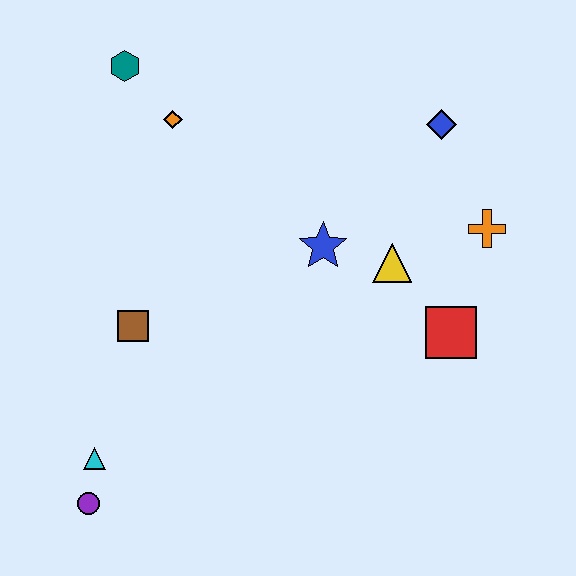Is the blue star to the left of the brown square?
No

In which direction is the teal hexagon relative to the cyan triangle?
The teal hexagon is above the cyan triangle.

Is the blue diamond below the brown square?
No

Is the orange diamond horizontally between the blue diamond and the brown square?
Yes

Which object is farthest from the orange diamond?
The purple circle is farthest from the orange diamond.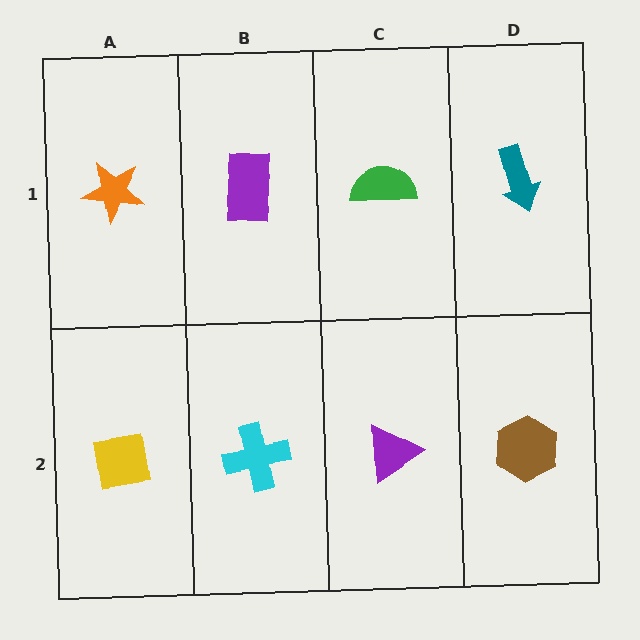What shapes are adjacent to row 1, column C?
A purple triangle (row 2, column C), a purple rectangle (row 1, column B), a teal arrow (row 1, column D).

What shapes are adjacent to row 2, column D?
A teal arrow (row 1, column D), a purple triangle (row 2, column C).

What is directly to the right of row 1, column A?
A purple rectangle.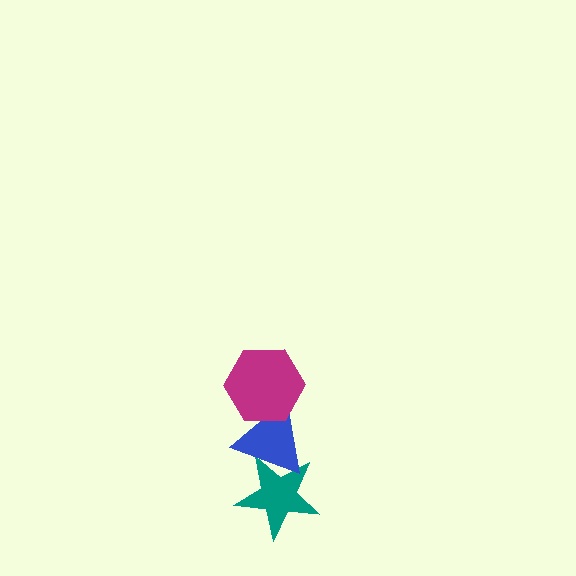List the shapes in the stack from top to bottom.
From top to bottom: the magenta hexagon, the blue triangle, the teal star.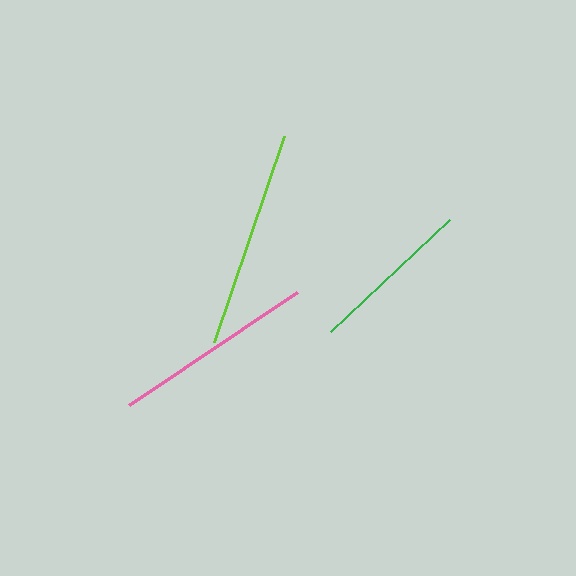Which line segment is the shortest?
The green line is the shortest at approximately 163 pixels.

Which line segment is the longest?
The lime line is the longest at approximately 218 pixels.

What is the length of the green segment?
The green segment is approximately 163 pixels long.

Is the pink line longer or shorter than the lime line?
The lime line is longer than the pink line.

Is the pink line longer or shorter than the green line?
The pink line is longer than the green line.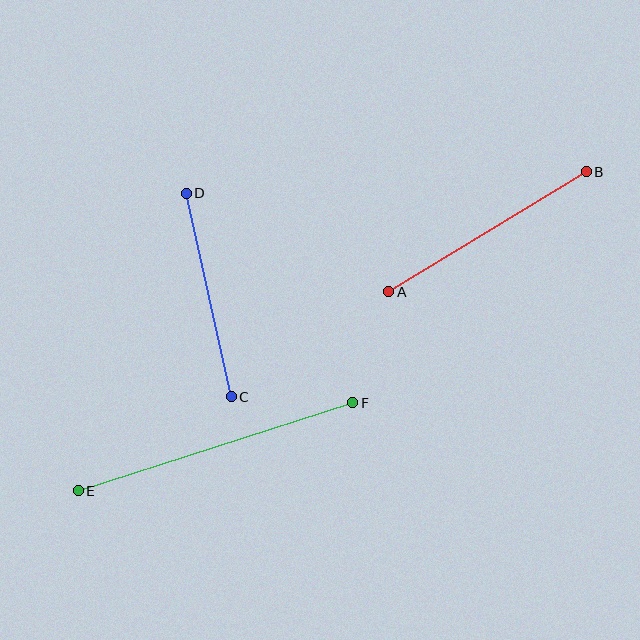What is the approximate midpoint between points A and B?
The midpoint is at approximately (488, 232) pixels.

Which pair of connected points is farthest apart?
Points E and F are farthest apart.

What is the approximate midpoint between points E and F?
The midpoint is at approximately (216, 447) pixels.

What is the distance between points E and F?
The distance is approximately 289 pixels.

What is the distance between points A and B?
The distance is approximately 231 pixels.